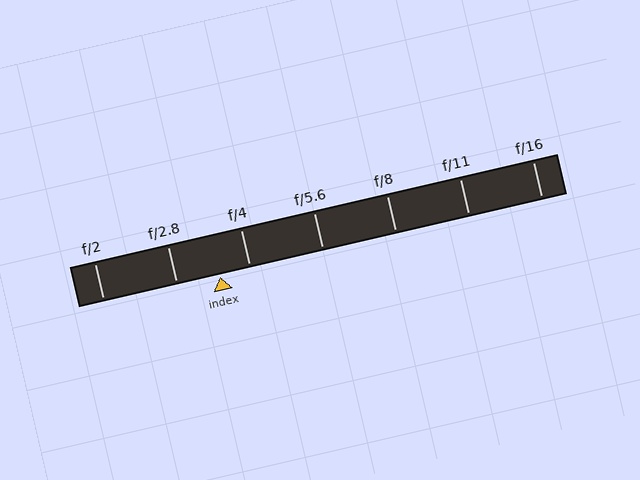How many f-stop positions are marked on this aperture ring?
There are 7 f-stop positions marked.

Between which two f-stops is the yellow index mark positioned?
The index mark is between f/2.8 and f/4.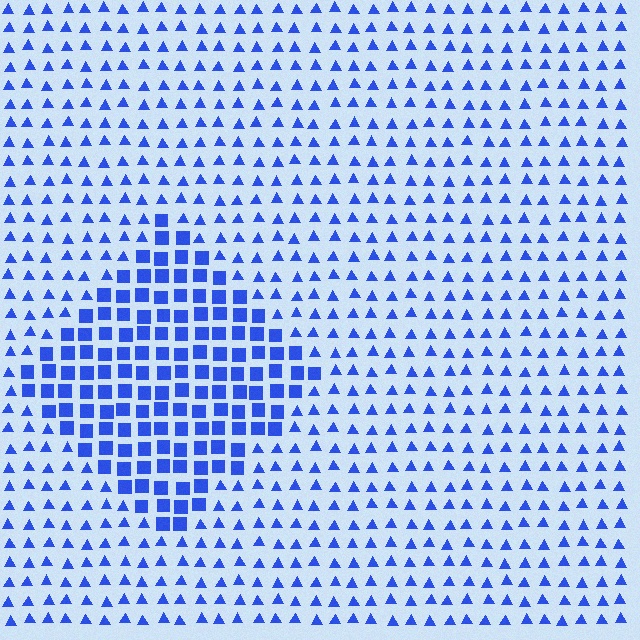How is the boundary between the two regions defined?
The boundary is defined by a change in element shape: squares inside vs. triangles outside. All elements share the same color and spacing.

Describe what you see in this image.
The image is filled with small blue elements arranged in a uniform grid. A diamond-shaped region contains squares, while the surrounding area contains triangles. The boundary is defined purely by the change in element shape.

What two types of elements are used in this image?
The image uses squares inside the diamond region and triangles outside it.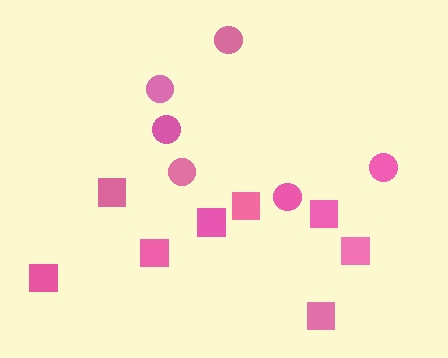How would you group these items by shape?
There are 2 groups: one group of squares (8) and one group of circles (6).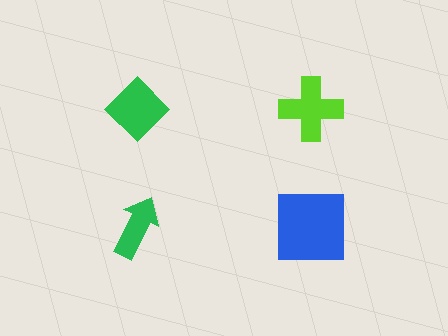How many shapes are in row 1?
2 shapes.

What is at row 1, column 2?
A lime cross.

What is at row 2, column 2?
A blue square.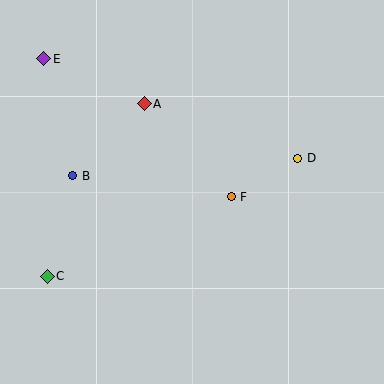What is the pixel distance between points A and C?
The distance between A and C is 197 pixels.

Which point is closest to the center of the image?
Point F at (231, 197) is closest to the center.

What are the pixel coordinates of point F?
Point F is at (231, 197).